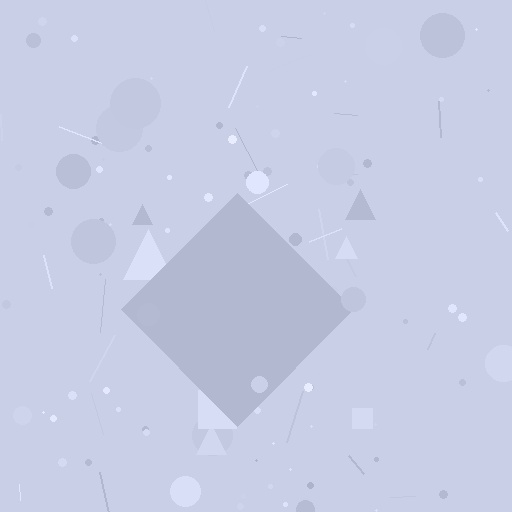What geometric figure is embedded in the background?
A diamond is embedded in the background.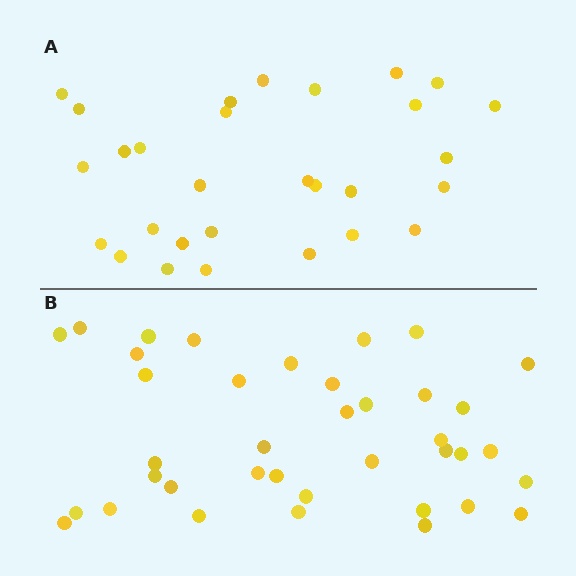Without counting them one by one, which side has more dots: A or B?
Region B (the bottom region) has more dots.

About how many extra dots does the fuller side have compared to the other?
Region B has roughly 8 or so more dots than region A.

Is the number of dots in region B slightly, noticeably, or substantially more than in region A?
Region B has noticeably more, but not dramatically so. The ratio is roughly 1.3 to 1.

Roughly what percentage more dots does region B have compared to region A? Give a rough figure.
About 30% more.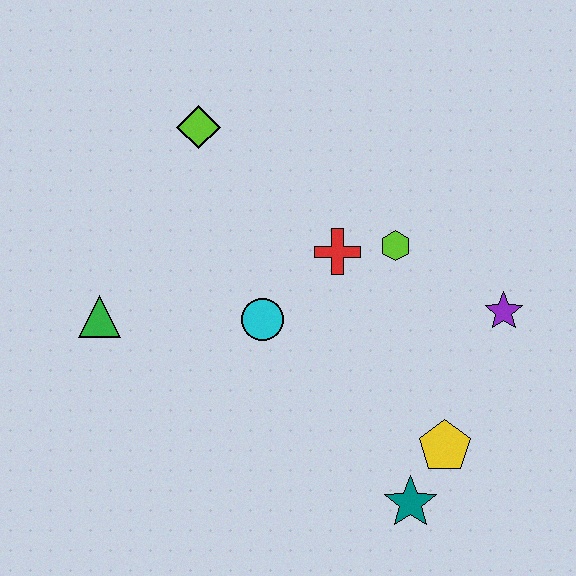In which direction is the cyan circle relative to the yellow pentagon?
The cyan circle is to the left of the yellow pentagon.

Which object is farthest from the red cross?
The teal star is farthest from the red cross.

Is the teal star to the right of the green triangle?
Yes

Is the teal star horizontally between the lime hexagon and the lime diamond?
No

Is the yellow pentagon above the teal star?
Yes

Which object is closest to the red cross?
The lime hexagon is closest to the red cross.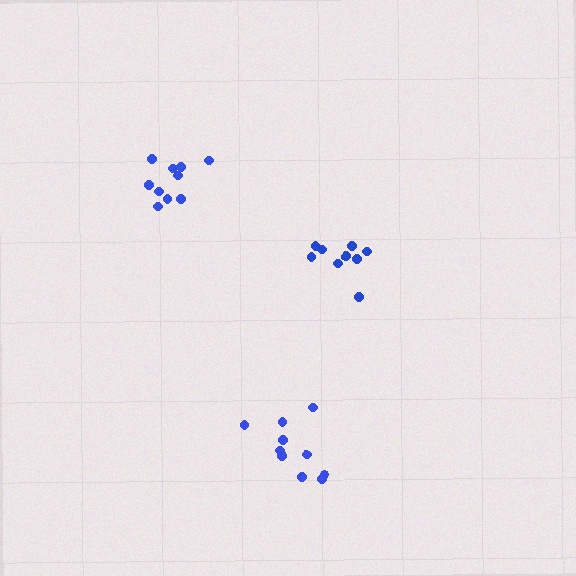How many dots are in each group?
Group 1: 10 dots, Group 2: 9 dots, Group 3: 10 dots (29 total).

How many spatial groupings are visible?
There are 3 spatial groupings.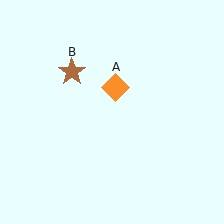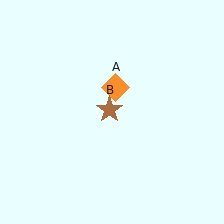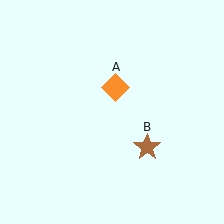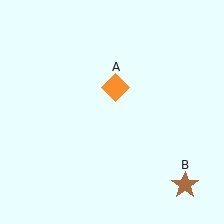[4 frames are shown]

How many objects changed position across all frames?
1 object changed position: brown star (object B).